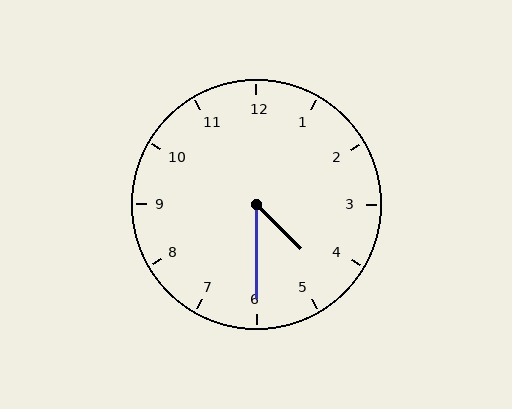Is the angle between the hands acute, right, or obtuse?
It is acute.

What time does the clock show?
4:30.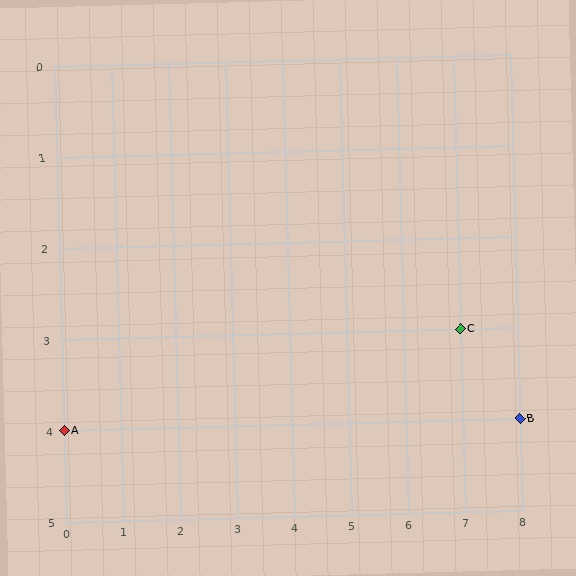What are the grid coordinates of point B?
Point B is at grid coordinates (8, 4).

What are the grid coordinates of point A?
Point A is at grid coordinates (0, 4).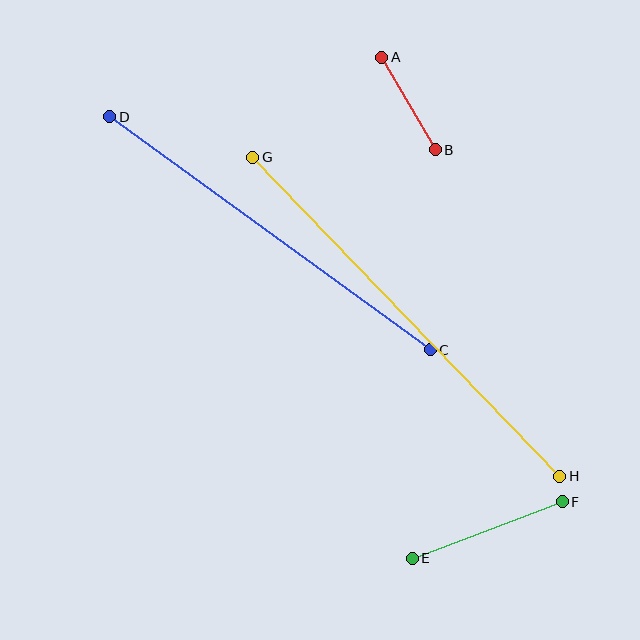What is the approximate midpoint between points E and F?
The midpoint is at approximately (487, 530) pixels.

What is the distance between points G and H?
The distance is approximately 443 pixels.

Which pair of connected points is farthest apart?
Points G and H are farthest apart.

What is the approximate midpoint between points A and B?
The midpoint is at approximately (408, 104) pixels.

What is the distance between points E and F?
The distance is approximately 160 pixels.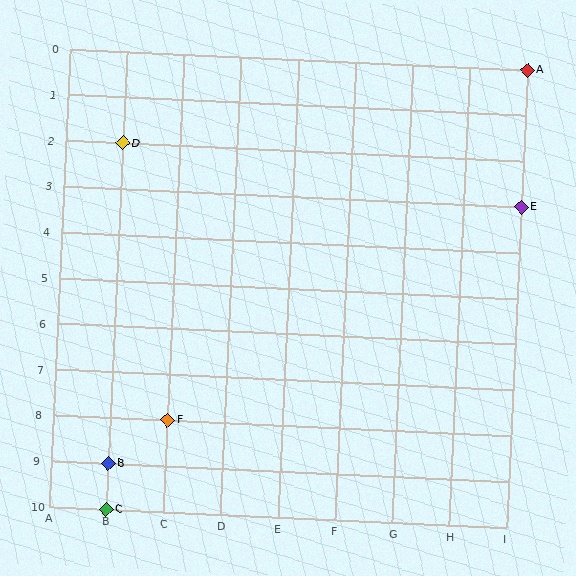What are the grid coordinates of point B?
Point B is at grid coordinates (B, 9).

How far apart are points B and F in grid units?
Points B and F are 1 column and 1 row apart (about 1.4 grid units diagonally).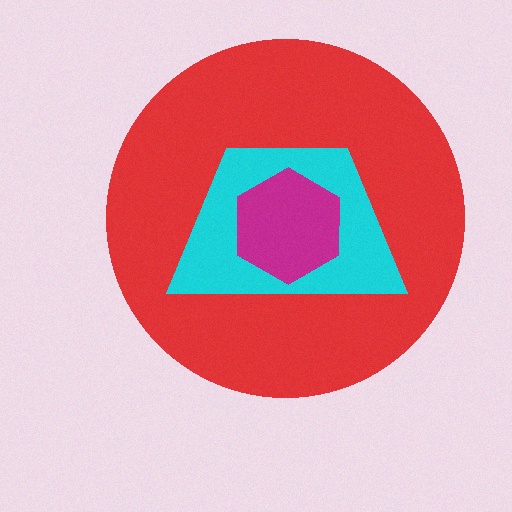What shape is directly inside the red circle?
The cyan trapezoid.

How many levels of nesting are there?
3.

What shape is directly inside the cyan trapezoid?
The magenta hexagon.